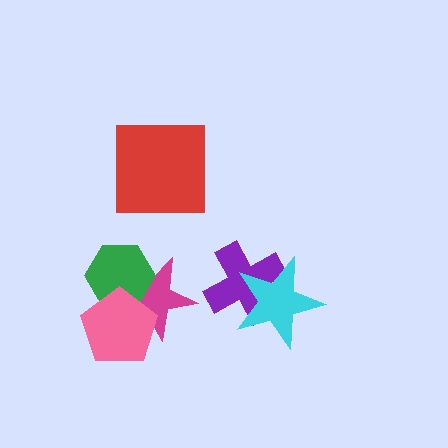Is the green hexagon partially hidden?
Yes, it is partially covered by another shape.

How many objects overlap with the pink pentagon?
2 objects overlap with the pink pentagon.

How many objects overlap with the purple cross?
1 object overlaps with the purple cross.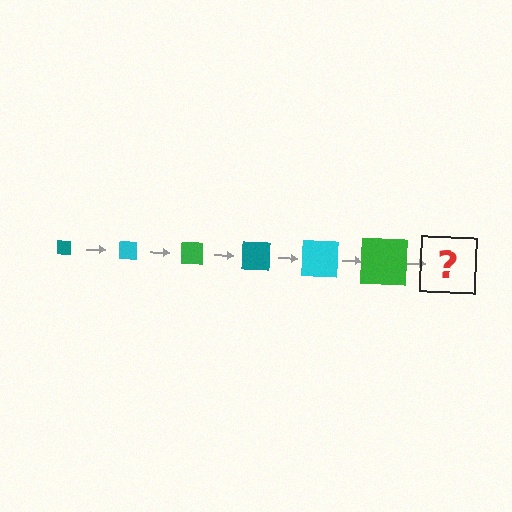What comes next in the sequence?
The next element should be a teal square, larger than the previous one.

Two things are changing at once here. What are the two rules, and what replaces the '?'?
The two rules are that the square grows larger each step and the color cycles through teal, cyan, and green. The '?' should be a teal square, larger than the previous one.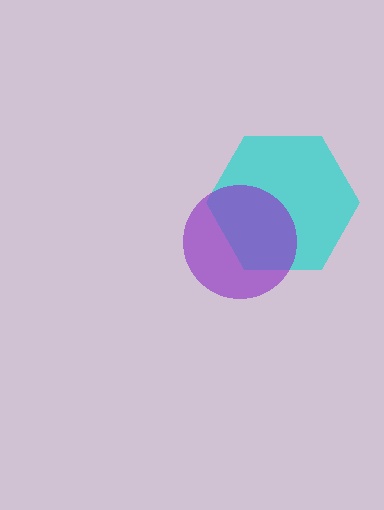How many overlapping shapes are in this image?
There are 2 overlapping shapes in the image.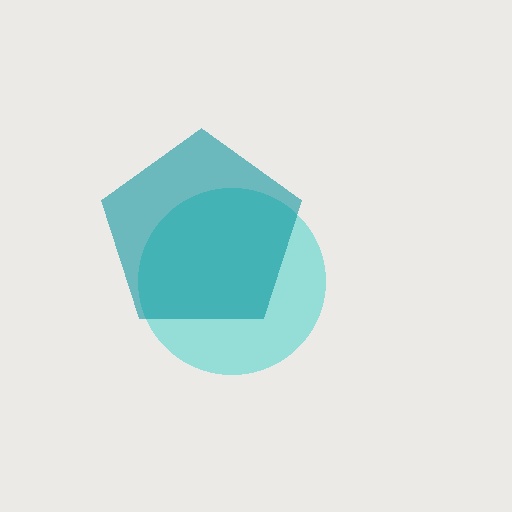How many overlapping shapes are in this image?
There are 2 overlapping shapes in the image.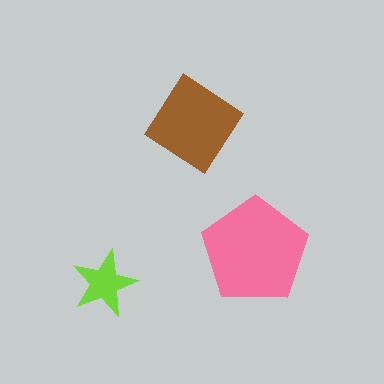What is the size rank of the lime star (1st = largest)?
3rd.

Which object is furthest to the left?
The lime star is leftmost.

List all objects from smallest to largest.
The lime star, the brown diamond, the pink pentagon.